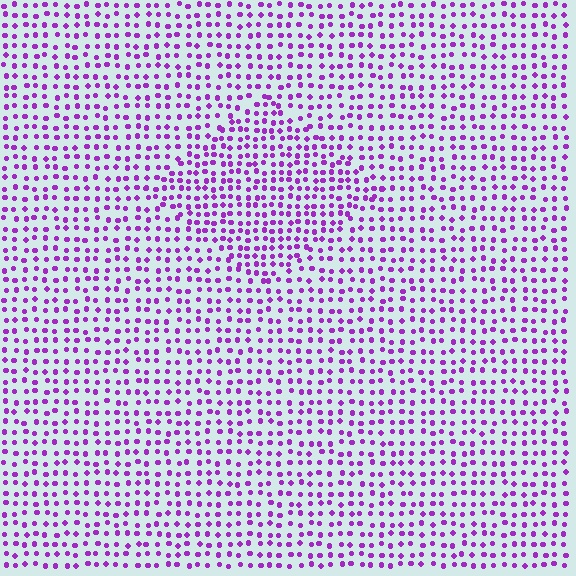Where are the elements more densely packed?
The elements are more densely packed inside the diamond boundary.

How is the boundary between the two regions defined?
The boundary is defined by a change in element density (approximately 1.5x ratio). All elements are the same color, size, and shape.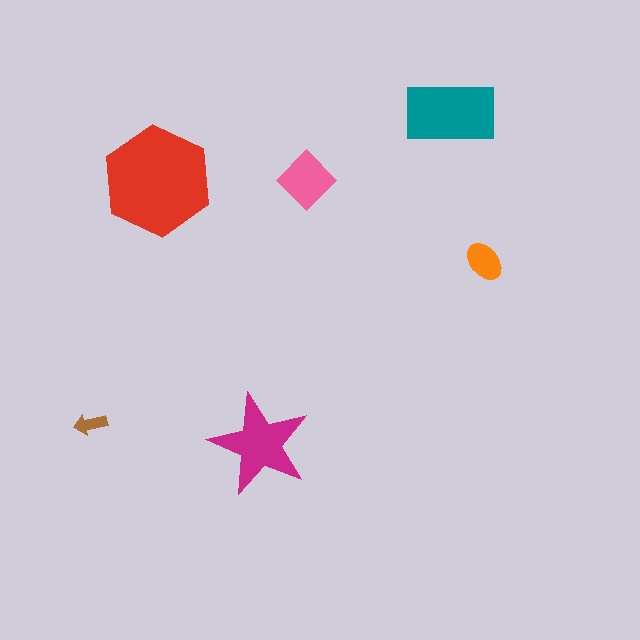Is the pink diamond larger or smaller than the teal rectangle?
Smaller.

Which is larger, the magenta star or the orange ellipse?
The magenta star.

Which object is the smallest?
The brown arrow.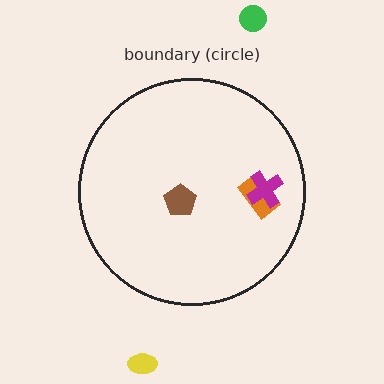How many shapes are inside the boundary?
3 inside, 2 outside.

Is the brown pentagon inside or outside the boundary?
Inside.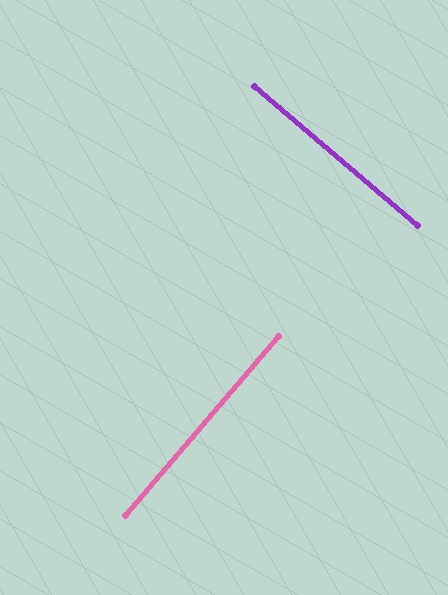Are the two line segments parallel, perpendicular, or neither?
Perpendicular — they meet at approximately 90°.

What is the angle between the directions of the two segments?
Approximately 90 degrees.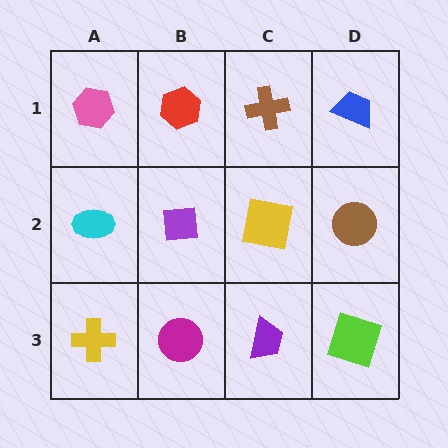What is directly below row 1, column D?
A brown circle.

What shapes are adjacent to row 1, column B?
A purple square (row 2, column B), a pink hexagon (row 1, column A), a brown cross (row 1, column C).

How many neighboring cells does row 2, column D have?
3.